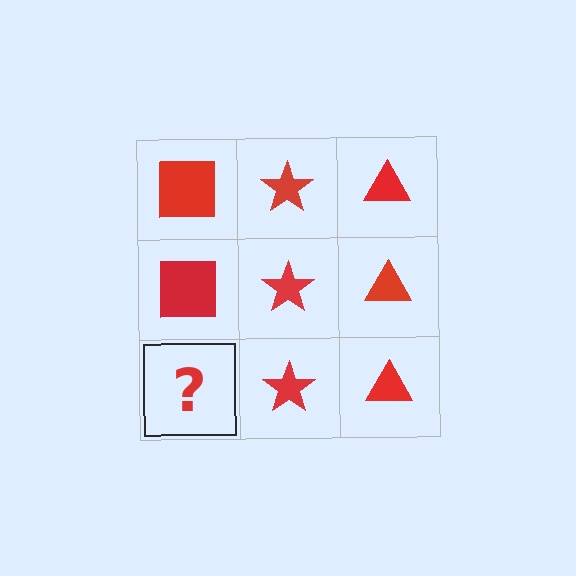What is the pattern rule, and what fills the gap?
The rule is that each column has a consistent shape. The gap should be filled with a red square.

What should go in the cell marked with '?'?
The missing cell should contain a red square.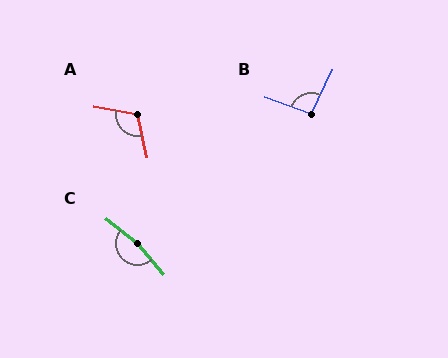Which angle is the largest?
C, at approximately 169 degrees.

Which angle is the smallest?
B, at approximately 95 degrees.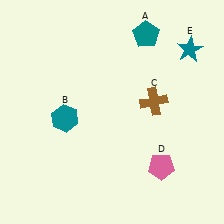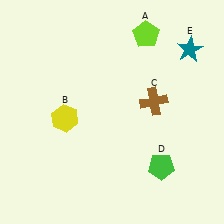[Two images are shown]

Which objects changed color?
A changed from teal to lime. B changed from teal to yellow. D changed from pink to green.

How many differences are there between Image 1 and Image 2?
There are 3 differences between the two images.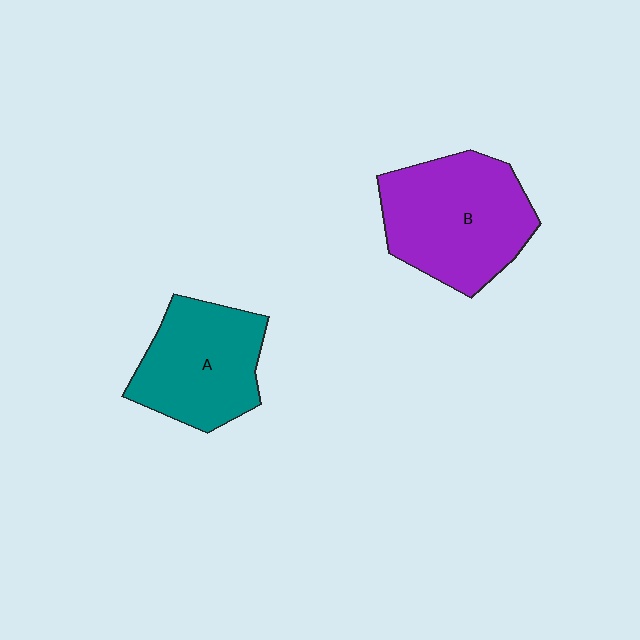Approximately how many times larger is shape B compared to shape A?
Approximately 1.2 times.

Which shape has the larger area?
Shape B (purple).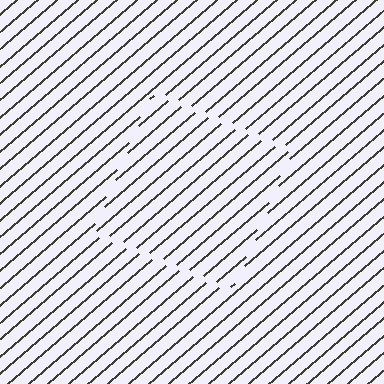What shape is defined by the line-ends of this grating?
An illusory square. The interior of the shape contains the same grating, shifted by half a period — the contour is defined by the phase discontinuity where line-ends from the inner and outer gratings abut.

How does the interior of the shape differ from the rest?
The interior of the shape contains the same grating, shifted by half a period — the contour is defined by the phase discontinuity where line-ends from the inner and outer gratings abut.